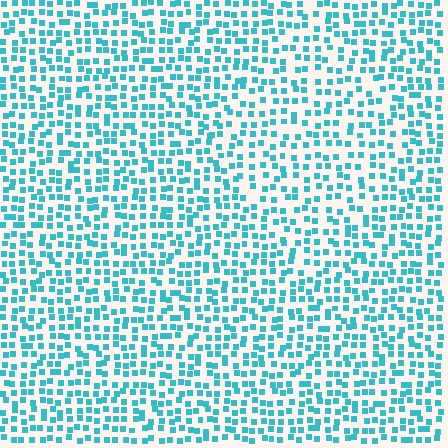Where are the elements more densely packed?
The elements are more densely packed outside the diamond boundary.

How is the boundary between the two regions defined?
The boundary is defined by a change in element density (approximately 1.4x ratio). All elements are the same color, size, and shape.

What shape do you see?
I see a diamond.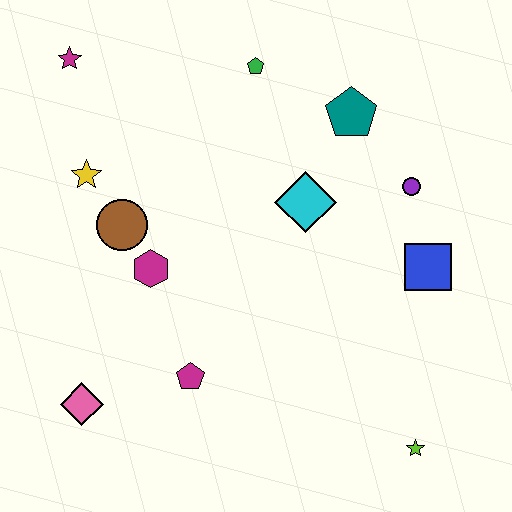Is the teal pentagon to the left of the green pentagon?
No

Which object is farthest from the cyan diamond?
The pink diamond is farthest from the cyan diamond.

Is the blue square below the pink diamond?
No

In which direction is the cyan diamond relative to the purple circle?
The cyan diamond is to the left of the purple circle.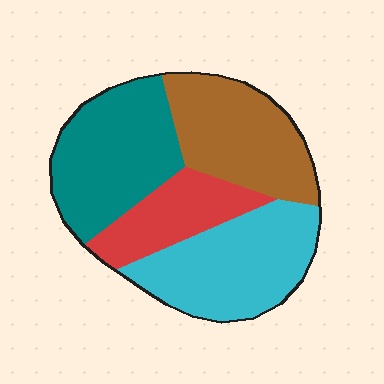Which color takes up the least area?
Red, at roughly 15%.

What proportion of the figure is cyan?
Cyan covers 29% of the figure.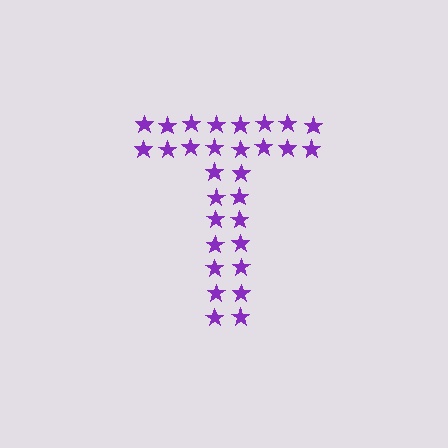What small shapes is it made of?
It is made of small stars.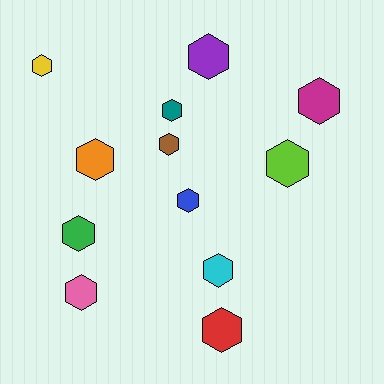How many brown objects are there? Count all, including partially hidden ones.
There is 1 brown object.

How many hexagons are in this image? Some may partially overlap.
There are 12 hexagons.